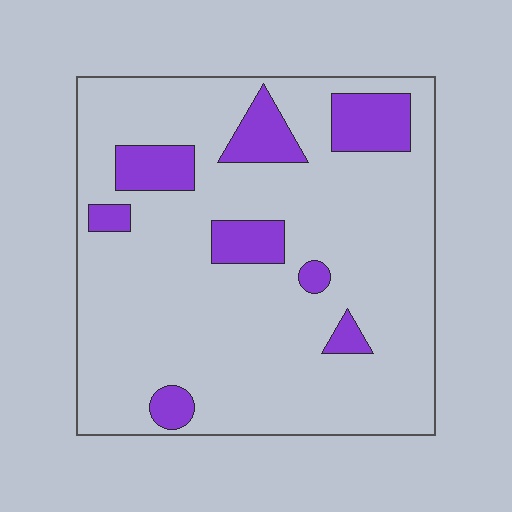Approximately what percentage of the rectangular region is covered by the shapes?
Approximately 15%.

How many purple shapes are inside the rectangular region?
8.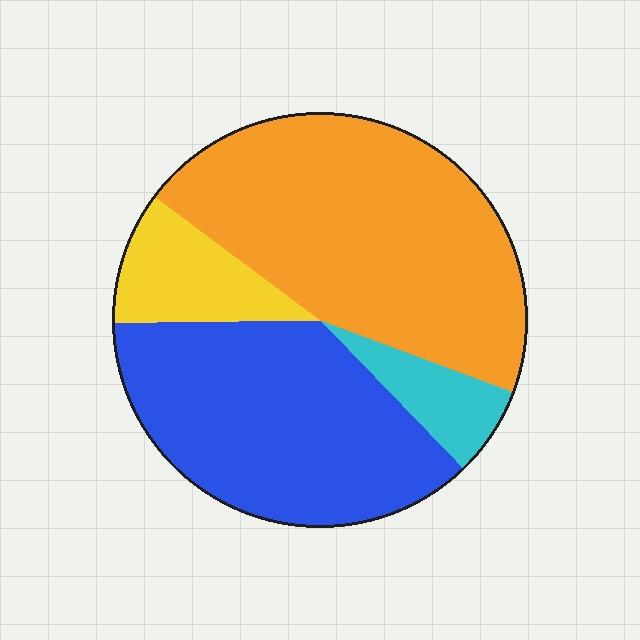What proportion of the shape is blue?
Blue takes up between a quarter and a half of the shape.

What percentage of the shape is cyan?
Cyan takes up less than a sixth of the shape.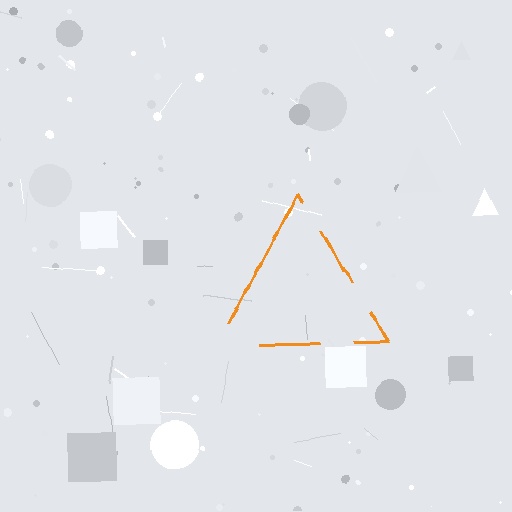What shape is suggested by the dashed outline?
The dashed outline suggests a triangle.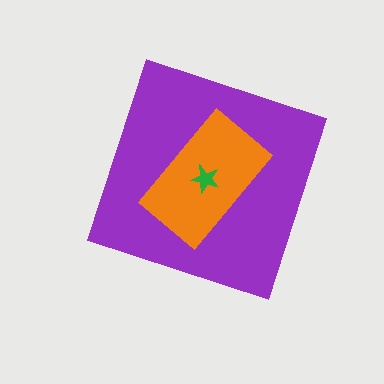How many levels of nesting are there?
3.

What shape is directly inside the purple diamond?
The orange rectangle.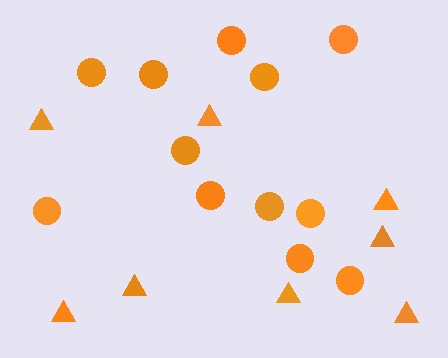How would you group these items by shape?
There are 2 groups: one group of circles (12) and one group of triangles (8).